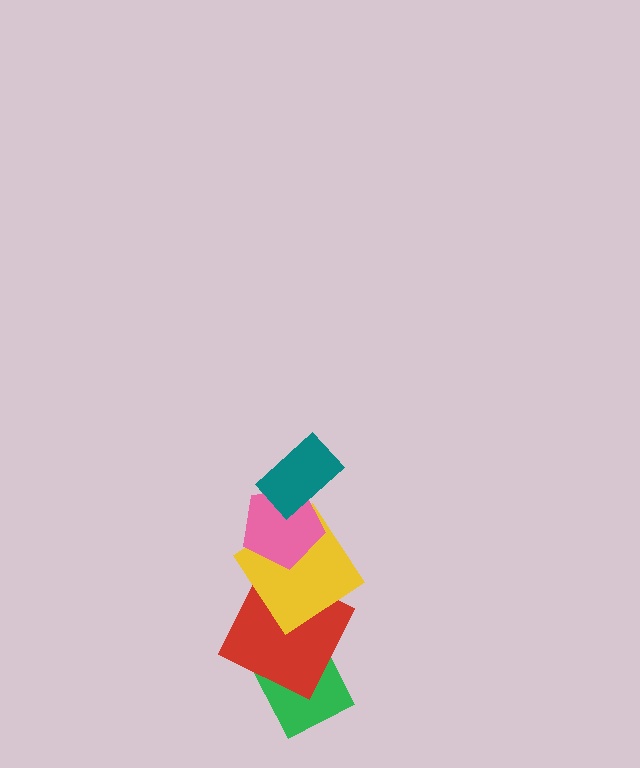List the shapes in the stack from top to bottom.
From top to bottom: the teal rectangle, the pink pentagon, the yellow diamond, the red square, the green diamond.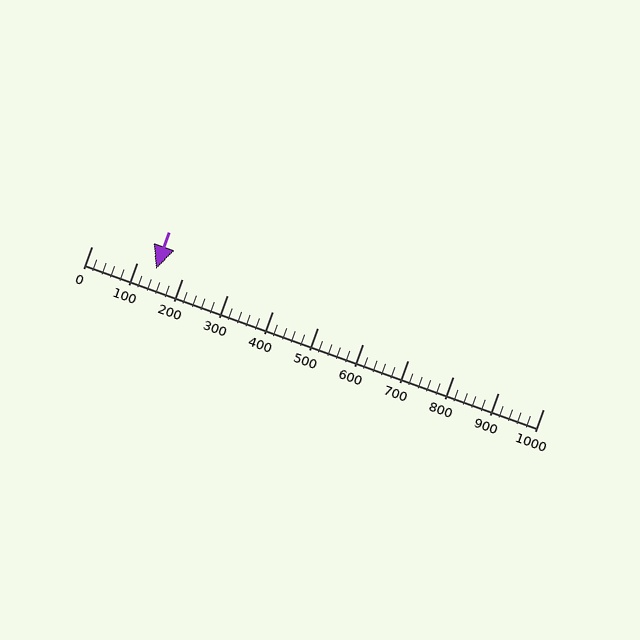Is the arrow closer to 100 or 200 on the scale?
The arrow is closer to 100.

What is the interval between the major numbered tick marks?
The major tick marks are spaced 100 units apart.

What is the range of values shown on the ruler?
The ruler shows values from 0 to 1000.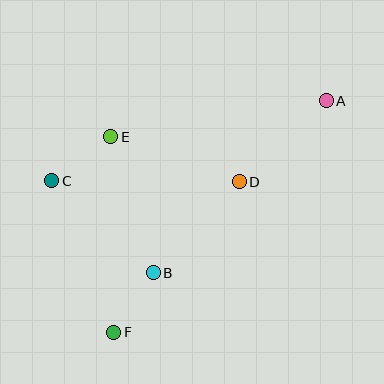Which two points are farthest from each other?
Points A and F are farthest from each other.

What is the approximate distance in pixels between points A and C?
The distance between A and C is approximately 286 pixels.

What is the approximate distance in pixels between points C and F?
The distance between C and F is approximately 164 pixels.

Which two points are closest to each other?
Points B and F are closest to each other.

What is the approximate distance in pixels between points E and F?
The distance between E and F is approximately 196 pixels.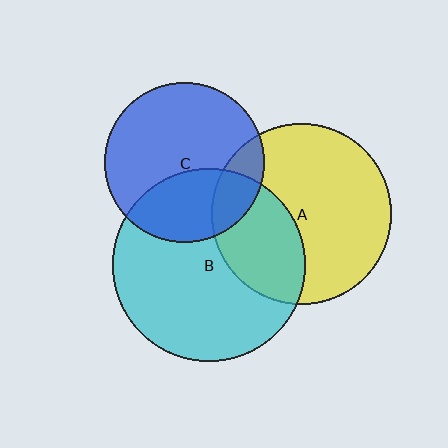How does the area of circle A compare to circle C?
Approximately 1.3 times.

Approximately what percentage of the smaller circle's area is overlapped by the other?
Approximately 35%.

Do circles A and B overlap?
Yes.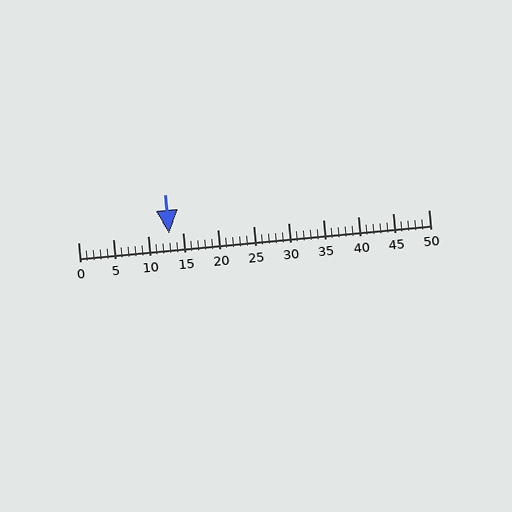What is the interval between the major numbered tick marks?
The major tick marks are spaced 5 units apart.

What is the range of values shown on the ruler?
The ruler shows values from 0 to 50.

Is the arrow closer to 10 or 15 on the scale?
The arrow is closer to 15.